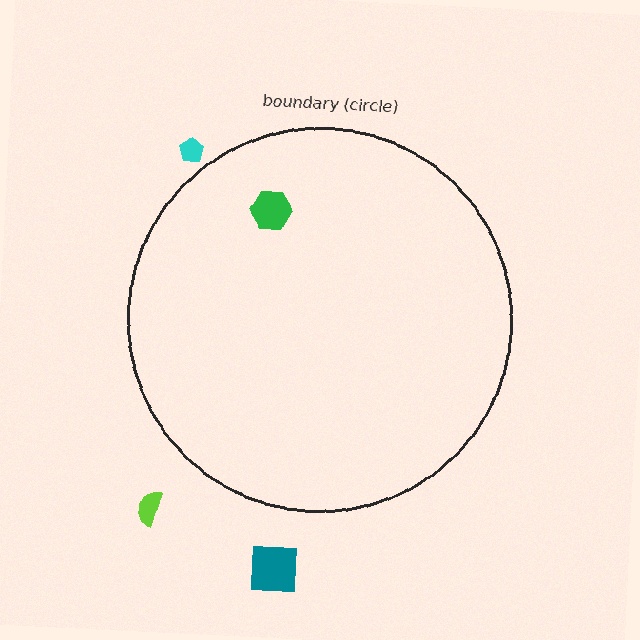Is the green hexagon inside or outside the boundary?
Inside.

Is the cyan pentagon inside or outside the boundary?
Outside.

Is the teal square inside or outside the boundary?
Outside.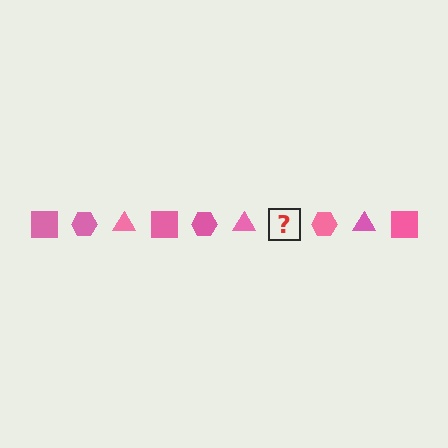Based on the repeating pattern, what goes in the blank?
The blank should be a pink square.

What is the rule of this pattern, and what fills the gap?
The rule is that the pattern cycles through square, hexagon, triangle shapes in pink. The gap should be filled with a pink square.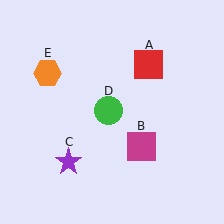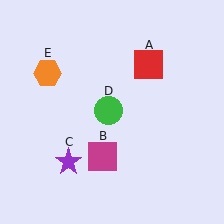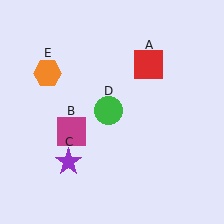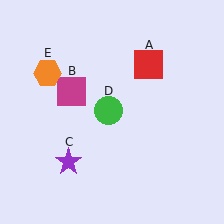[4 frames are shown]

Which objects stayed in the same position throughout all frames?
Red square (object A) and purple star (object C) and green circle (object D) and orange hexagon (object E) remained stationary.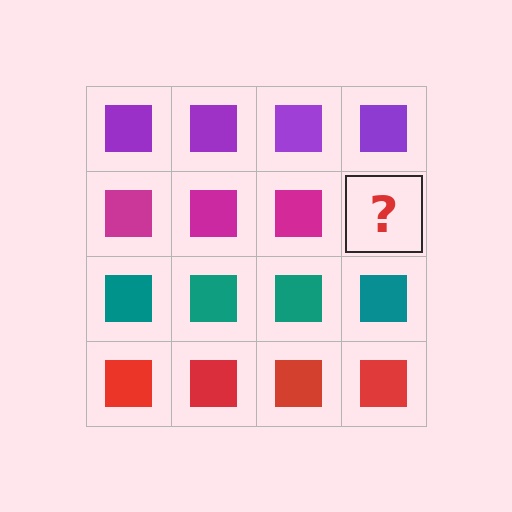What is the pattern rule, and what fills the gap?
The rule is that each row has a consistent color. The gap should be filled with a magenta square.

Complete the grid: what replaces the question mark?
The question mark should be replaced with a magenta square.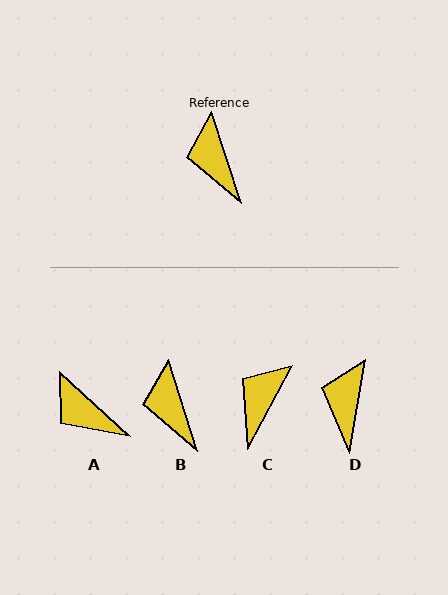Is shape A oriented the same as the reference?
No, it is off by about 30 degrees.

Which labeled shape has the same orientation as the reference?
B.